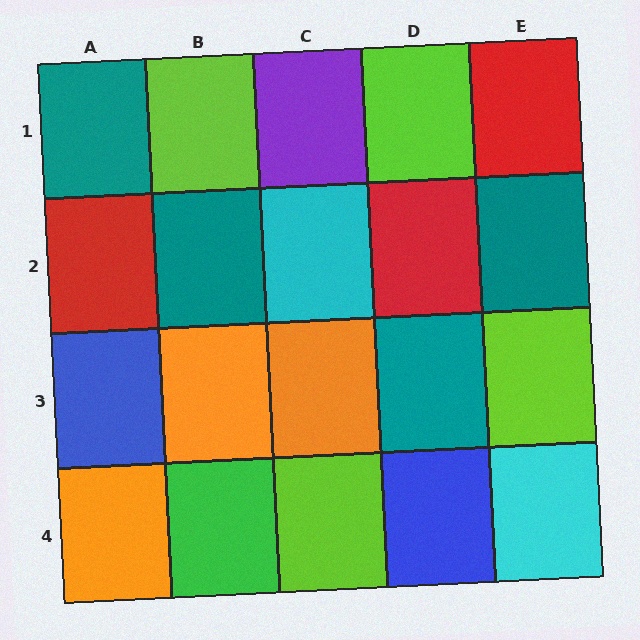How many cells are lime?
4 cells are lime.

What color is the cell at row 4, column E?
Cyan.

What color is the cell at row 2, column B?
Teal.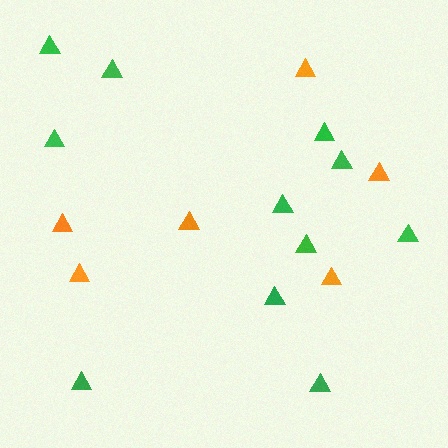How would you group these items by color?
There are 2 groups: one group of orange triangles (6) and one group of green triangles (11).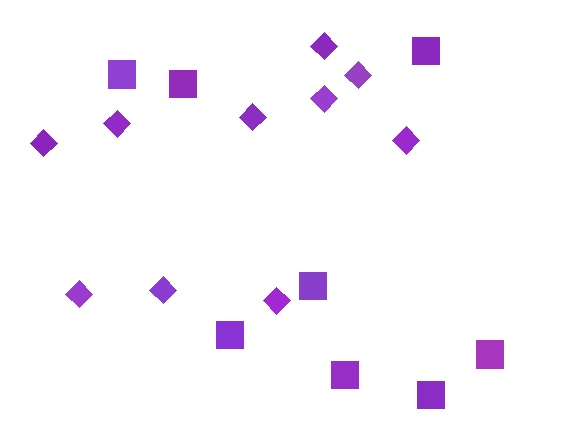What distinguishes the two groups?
There are 2 groups: one group of squares (8) and one group of diamonds (10).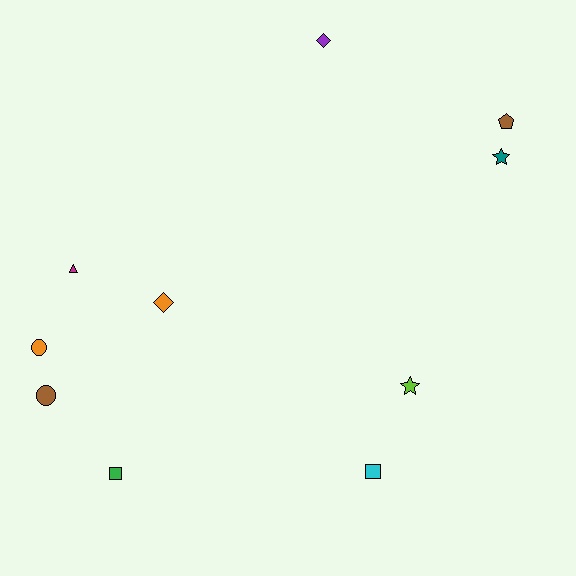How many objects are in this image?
There are 10 objects.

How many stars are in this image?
There are 2 stars.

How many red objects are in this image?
There are no red objects.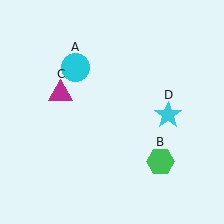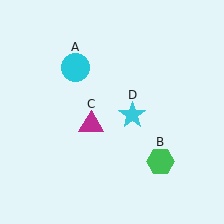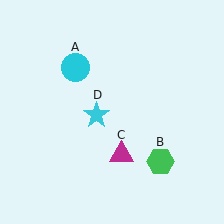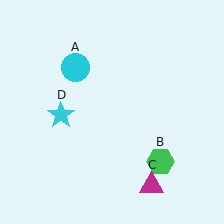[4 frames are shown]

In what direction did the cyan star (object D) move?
The cyan star (object D) moved left.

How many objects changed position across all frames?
2 objects changed position: magenta triangle (object C), cyan star (object D).